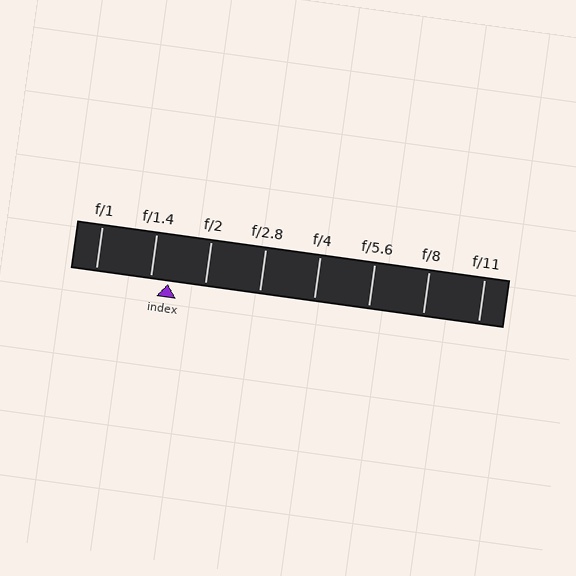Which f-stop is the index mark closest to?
The index mark is closest to f/1.4.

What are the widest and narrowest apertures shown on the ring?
The widest aperture shown is f/1 and the narrowest is f/11.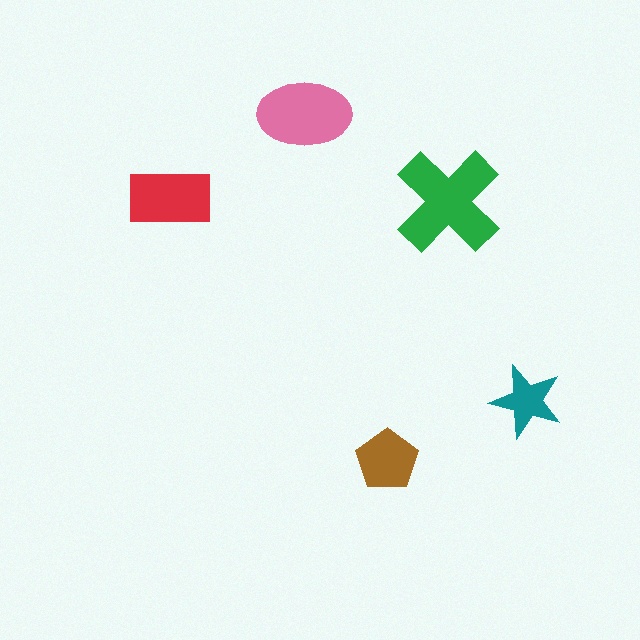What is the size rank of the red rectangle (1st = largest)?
3rd.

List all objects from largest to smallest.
The green cross, the pink ellipse, the red rectangle, the brown pentagon, the teal star.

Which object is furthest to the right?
The teal star is rightmost.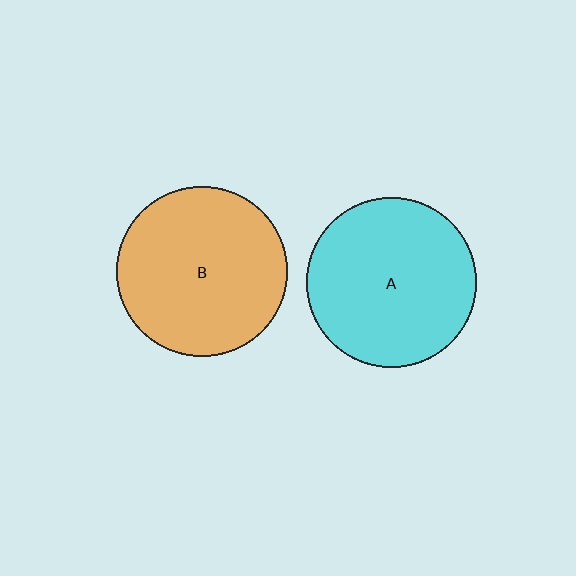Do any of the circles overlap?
No, none of the circles overlap.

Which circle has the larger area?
Circle B (orange).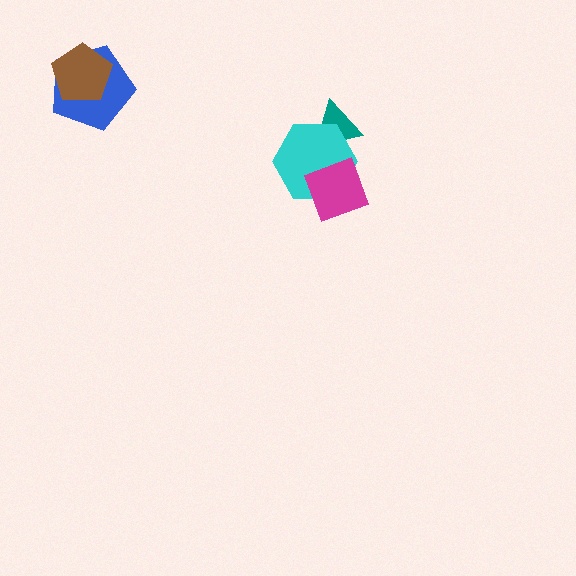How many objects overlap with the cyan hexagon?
2 objects overlap with the cyan hexagon.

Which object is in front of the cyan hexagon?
The magenta diamond is in front of the cyan hexagon.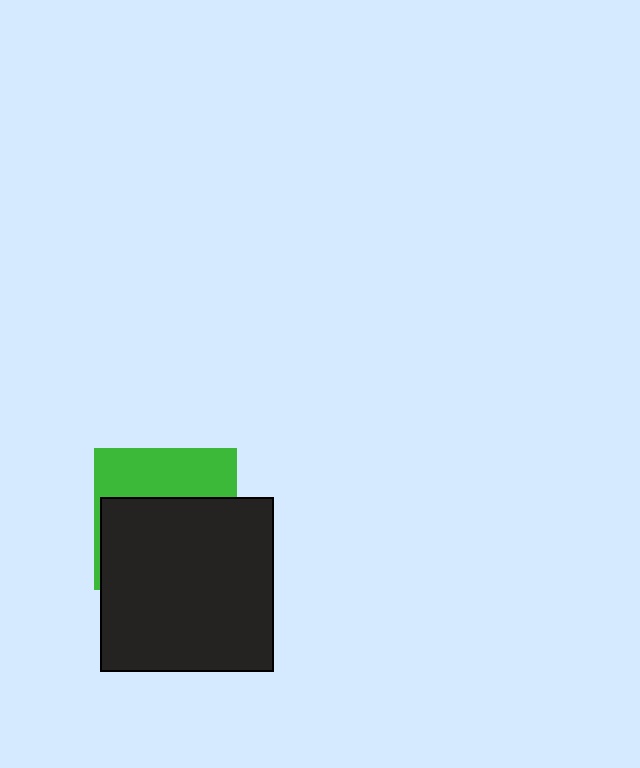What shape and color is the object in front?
The object in front is a black square.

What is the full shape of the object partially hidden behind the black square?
The partially hidden object is a green square.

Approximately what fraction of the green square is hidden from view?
Roughly 62% of the green square is hidden behind the black square.